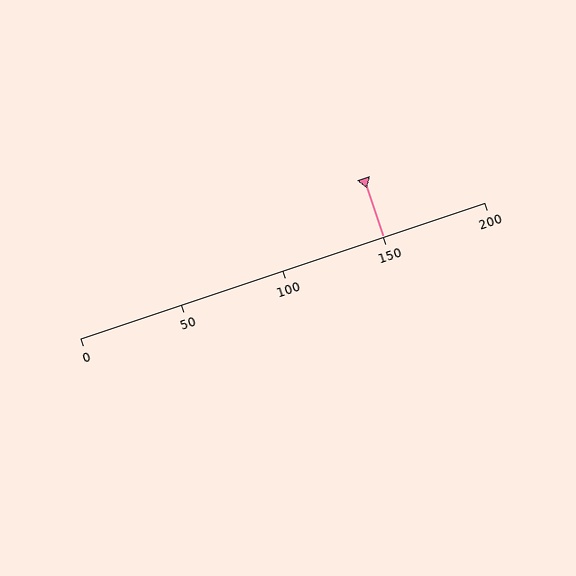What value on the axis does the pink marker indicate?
The marker indicates approximately 150.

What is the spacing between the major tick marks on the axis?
The major ticks are spaced 50 apart.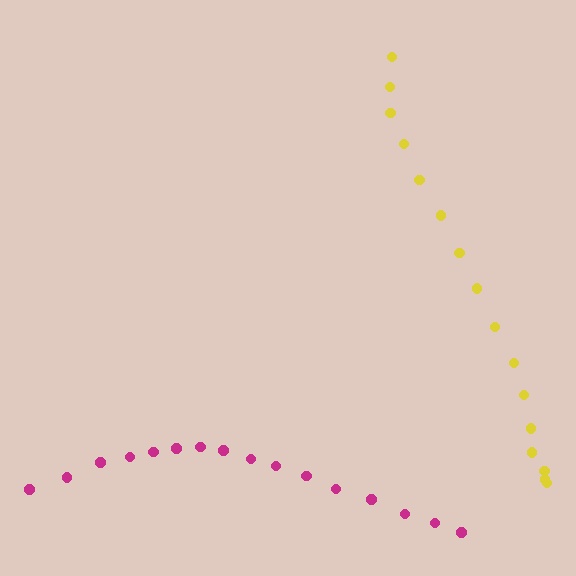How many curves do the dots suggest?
There are 2 distinct paths.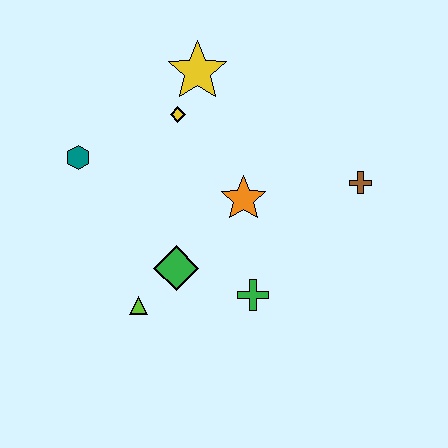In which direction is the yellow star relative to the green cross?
The yellow star is above the green cross.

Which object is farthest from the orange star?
The teal hexagon is farthest from the orange star.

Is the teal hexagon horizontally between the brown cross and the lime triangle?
No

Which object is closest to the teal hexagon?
The yellow diamond is closest to the teal hexagon.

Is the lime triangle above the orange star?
No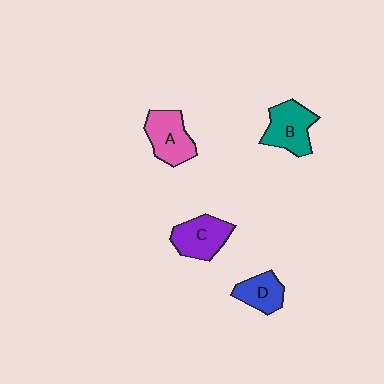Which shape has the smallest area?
Shape D (blue).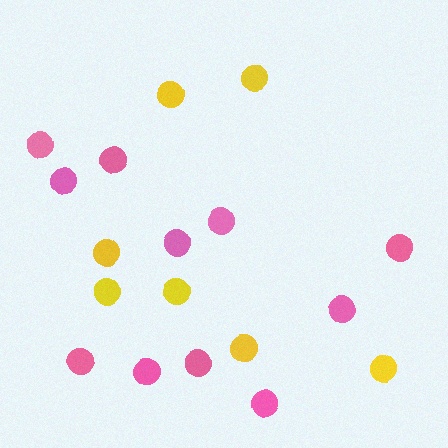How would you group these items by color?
There are 2 groups: one group of pink circles (11) and one group of yellow circles (7).